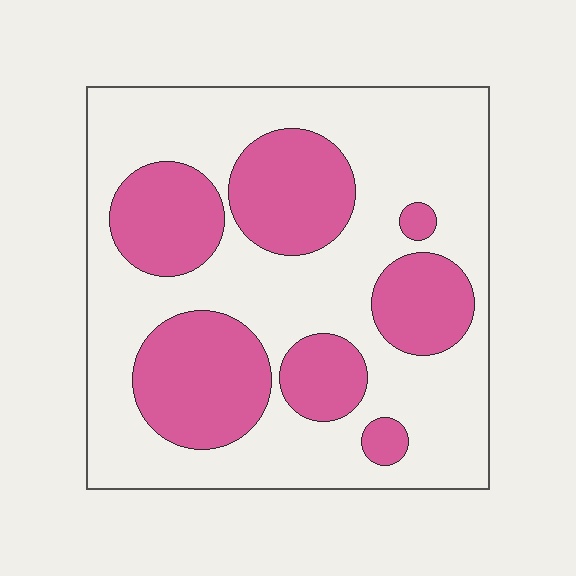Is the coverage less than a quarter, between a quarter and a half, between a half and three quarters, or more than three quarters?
Between a quarter and a half.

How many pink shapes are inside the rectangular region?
7.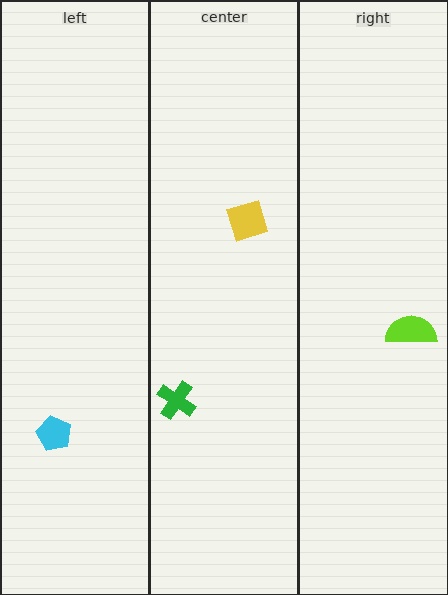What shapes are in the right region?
The lime semicircle.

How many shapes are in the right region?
1.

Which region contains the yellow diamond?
The center region.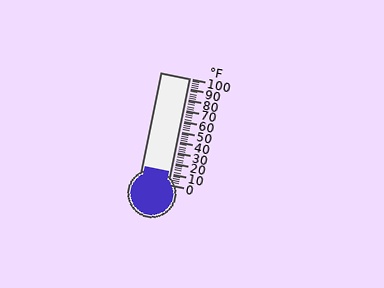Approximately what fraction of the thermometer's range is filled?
The thermometer is filled to approximately 10% of its range.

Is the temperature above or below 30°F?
The temperature is below 30°F.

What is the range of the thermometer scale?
The thermometer scale ranges from 0°F to 100°F.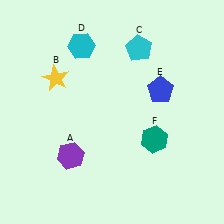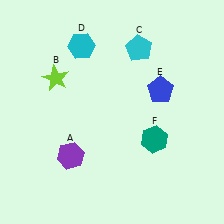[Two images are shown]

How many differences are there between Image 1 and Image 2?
There is 1 difference between the two images.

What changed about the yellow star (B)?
In Image 1, B is yellow. In Image 2, it changed to lime.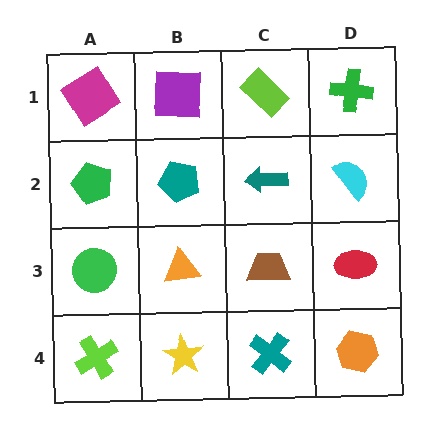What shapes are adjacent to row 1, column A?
A green pentagon (row 2, column A), a purple square (row 1, column B).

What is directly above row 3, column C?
A teal arrow.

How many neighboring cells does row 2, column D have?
3.